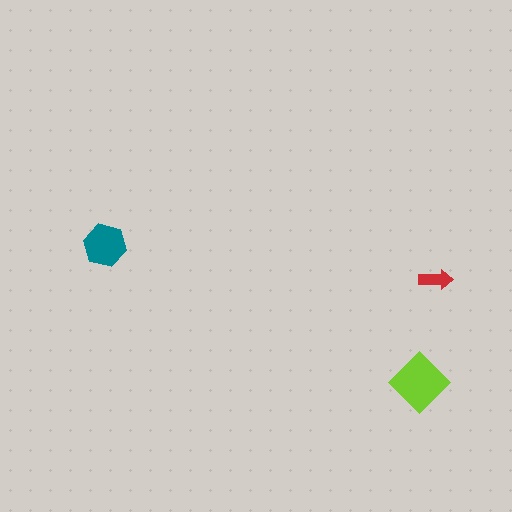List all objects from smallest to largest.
The red arrow, the teal hexagon, the lime diamond.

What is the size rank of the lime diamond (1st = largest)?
1st.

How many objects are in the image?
There are 3 objects in the image.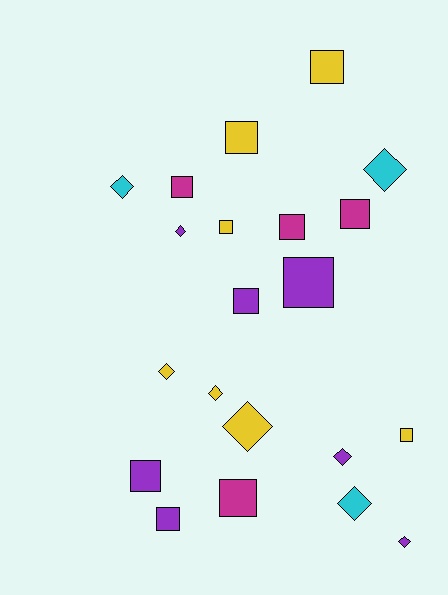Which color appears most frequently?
Purple, with 7 objects.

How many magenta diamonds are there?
There are no magenta diamonds.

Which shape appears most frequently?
Square, with 12 objects.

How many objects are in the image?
There are 21 objects.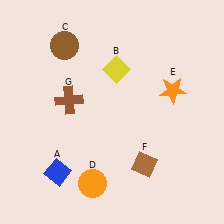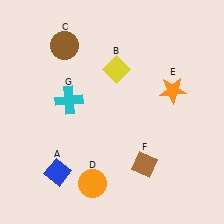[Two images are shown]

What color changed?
The cross (G) changed from brown in Image 1 to cyan in Image 2.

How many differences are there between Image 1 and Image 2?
There is 1 difference between the two images.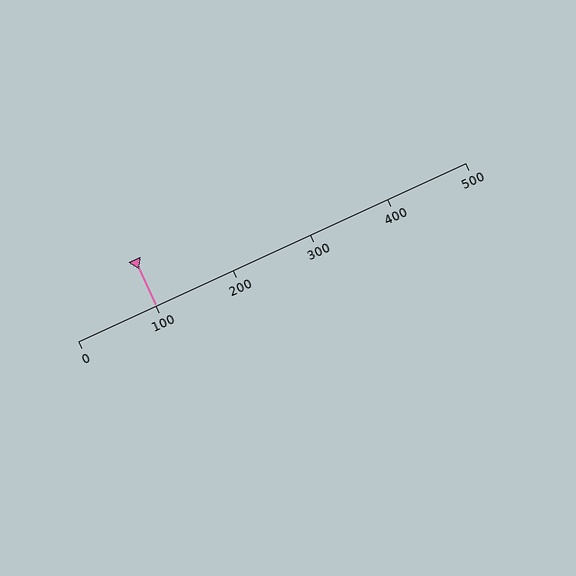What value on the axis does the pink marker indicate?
The marker indicates approximately 100.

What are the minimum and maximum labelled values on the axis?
The axis runs from 0 to 500.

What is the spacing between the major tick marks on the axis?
The major ticks are spaced 100 apart.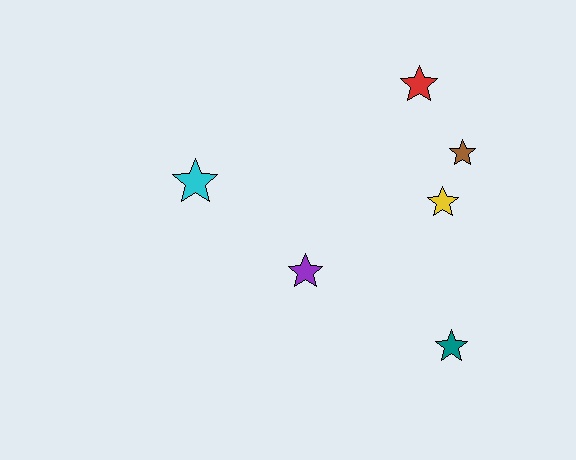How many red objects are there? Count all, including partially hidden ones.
There is 1 red object.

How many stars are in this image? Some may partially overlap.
There are 6 stars.